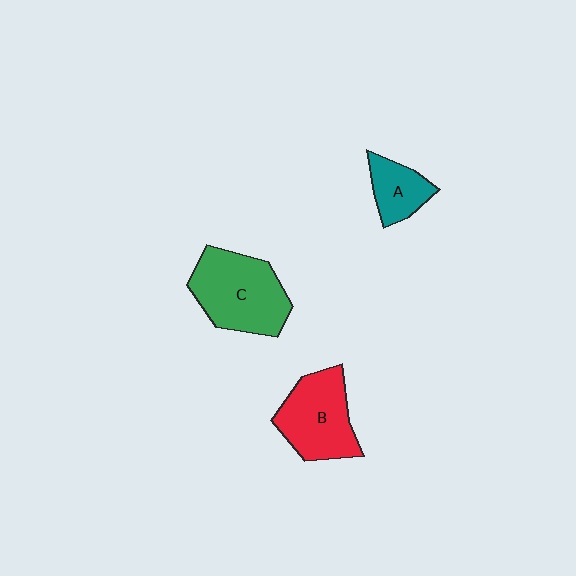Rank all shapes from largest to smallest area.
From largest to smallest: C (green), B (red), A (teal).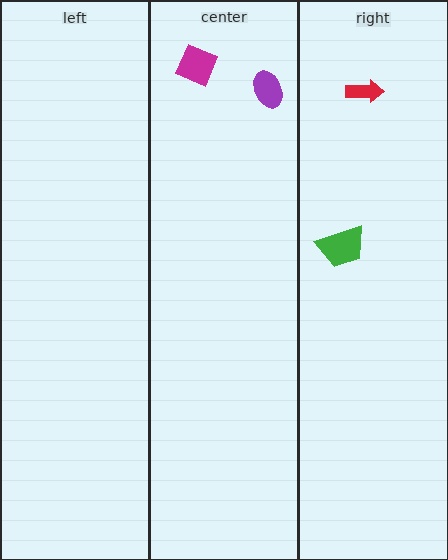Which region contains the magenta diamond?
The center region.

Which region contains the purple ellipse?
The center region.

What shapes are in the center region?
The purple ellipse, the magenta diamond.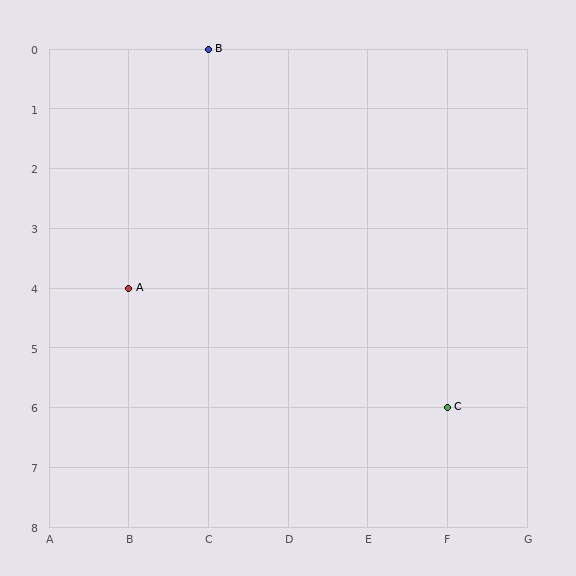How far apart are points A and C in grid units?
Points A and C are 4 columns and 2 rows apart (about 4.5 grid units diagonally).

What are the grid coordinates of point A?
Point A is at grid coordinates (B, 4).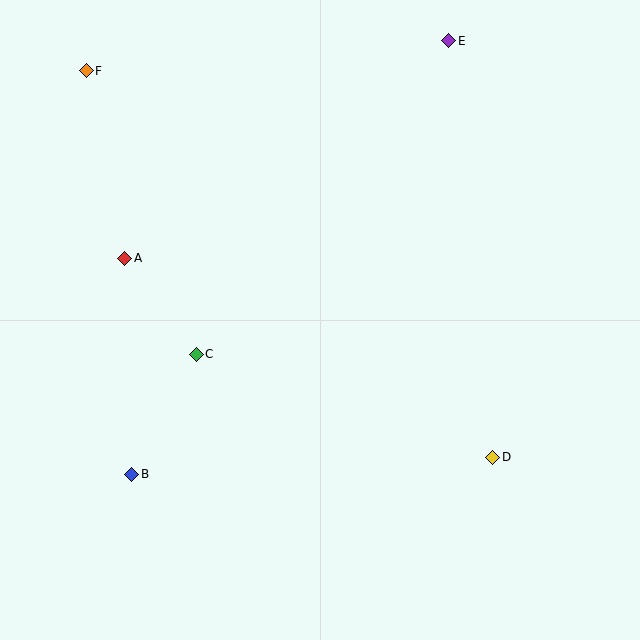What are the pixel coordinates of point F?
Point F is at (86, 71).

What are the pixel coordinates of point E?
Point E is at (449, 41).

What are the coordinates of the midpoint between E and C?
The midpoint between E and C is at (323, 198).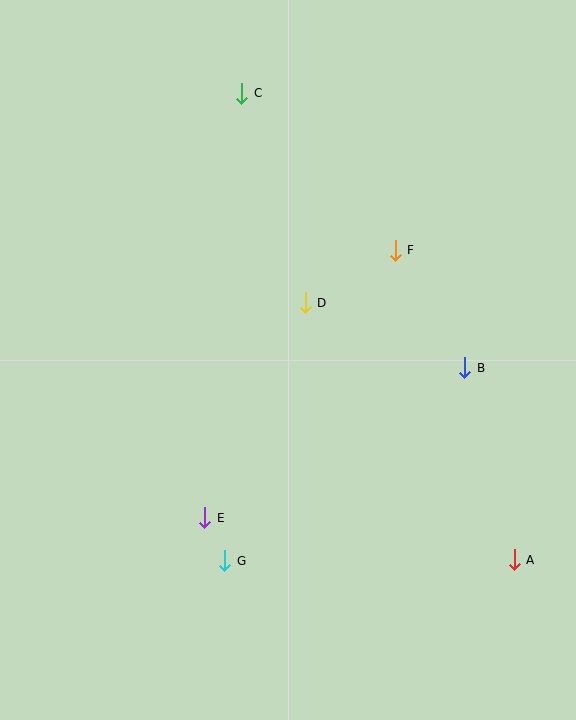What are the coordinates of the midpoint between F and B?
The midpoint between F and B is at (430, 309).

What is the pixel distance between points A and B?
The distance between A and B is 198 pixels.